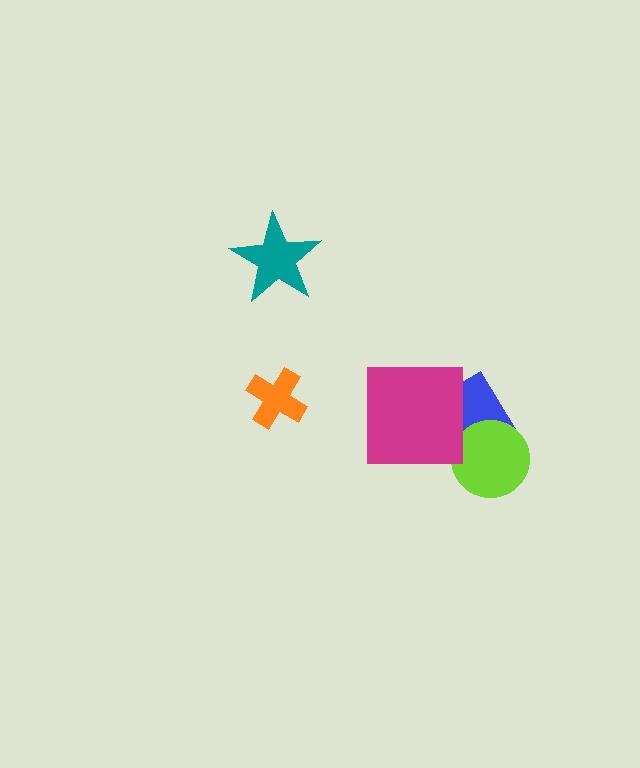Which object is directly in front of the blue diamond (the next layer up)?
The lime circle is directly in front of the blue diamond.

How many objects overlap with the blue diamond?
2 objects overlap with the blue diamond.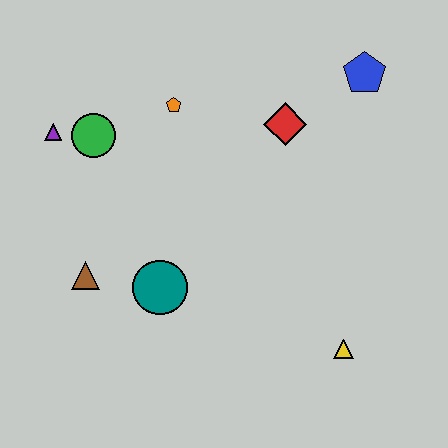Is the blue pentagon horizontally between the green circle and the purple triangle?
No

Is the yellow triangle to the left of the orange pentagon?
No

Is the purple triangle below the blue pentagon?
Yes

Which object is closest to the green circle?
The purple triangle is closest to the green circle.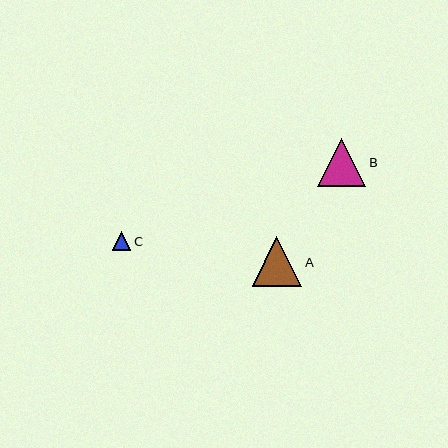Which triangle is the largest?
Triangle A is the largest with a size of approximately 50 pixels.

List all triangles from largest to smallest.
From largest to smallest: A, B, C.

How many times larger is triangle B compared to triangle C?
Triangle B is approximately 2.6 times the size of triangle C.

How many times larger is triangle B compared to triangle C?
Triangle B is approximately 2.6 times the size of triangle C.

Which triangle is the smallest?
Triangle C is the smallest with a size of approximately 19 pixels.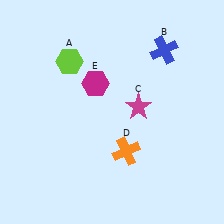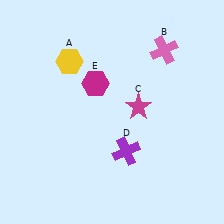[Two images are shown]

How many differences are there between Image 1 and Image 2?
There are 3 differences between the two images.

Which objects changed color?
A changed from lime to yellow. B changed from blue to pink. D changed from orange to purple.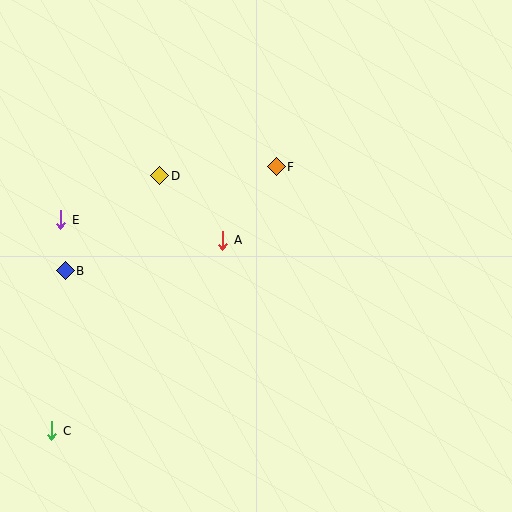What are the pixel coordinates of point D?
Point D is at (160, 176).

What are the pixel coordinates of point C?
Point C is at (52, 431).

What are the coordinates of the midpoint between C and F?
The midpoint between C and F is at (164, 299).